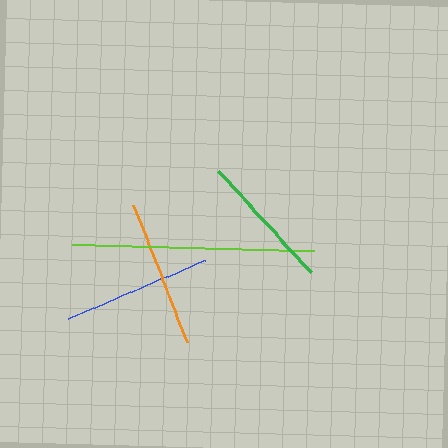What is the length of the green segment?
The green segment is approximately 137 pixels long.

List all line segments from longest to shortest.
From longest to shortest: lime, blue, orange, green.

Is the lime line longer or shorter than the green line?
The lime line is longer than the green line.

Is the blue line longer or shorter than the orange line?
The blue line is longer than the orange line.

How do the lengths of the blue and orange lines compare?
The blue and orange lines are approximately the same length.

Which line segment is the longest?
The lime line is the longest at approximately 242 pixels.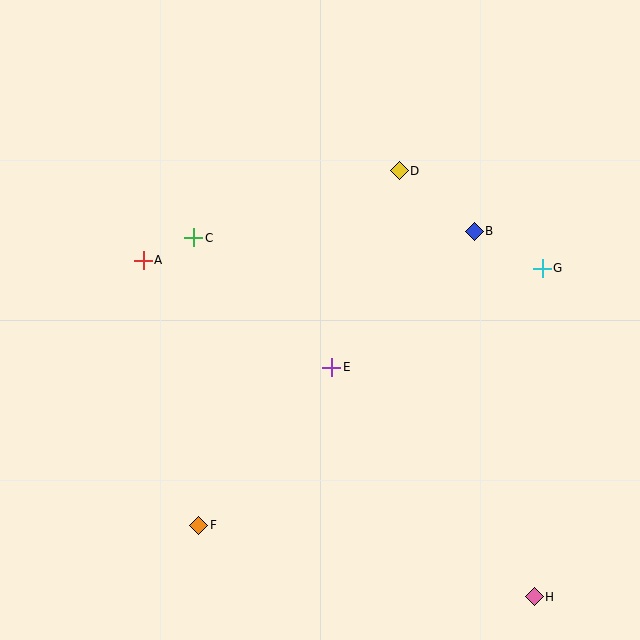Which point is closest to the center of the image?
Point E at (332, 367) is closest to the center.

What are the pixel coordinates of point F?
Point F is at (199, 525).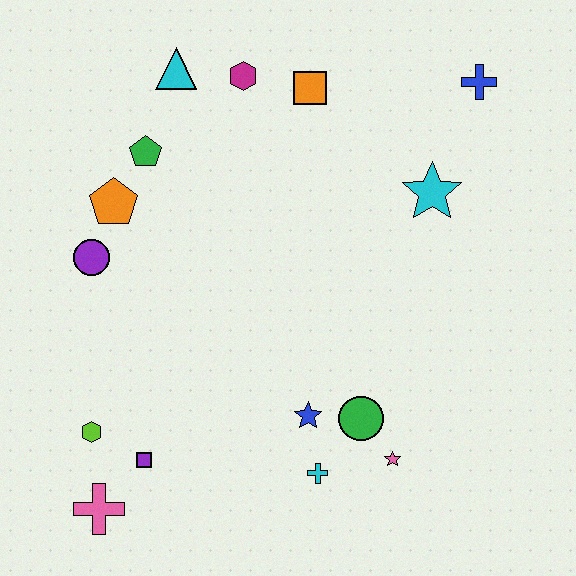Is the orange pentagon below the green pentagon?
Yes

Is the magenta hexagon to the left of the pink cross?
No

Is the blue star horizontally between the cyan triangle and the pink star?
Yes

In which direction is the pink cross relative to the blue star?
The pink cross is to the left of the blue star.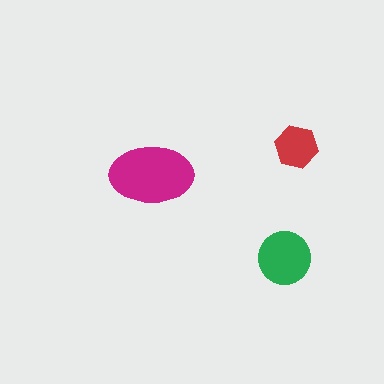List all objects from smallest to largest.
The red hexagon, the green circle, the magenta ellipse.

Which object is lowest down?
The green circle is bottommost.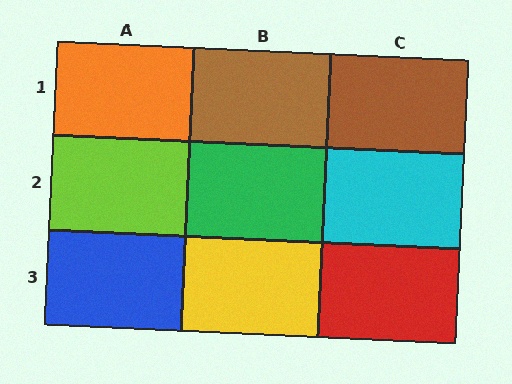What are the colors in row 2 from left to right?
Lime, green, cyan.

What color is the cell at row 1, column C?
Brown.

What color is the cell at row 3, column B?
Yellow.